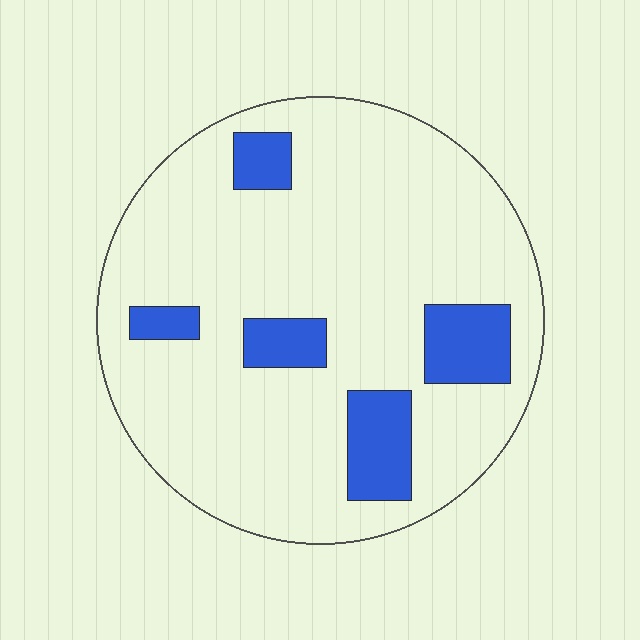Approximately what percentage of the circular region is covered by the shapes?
Approximately 15%.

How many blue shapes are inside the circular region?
5.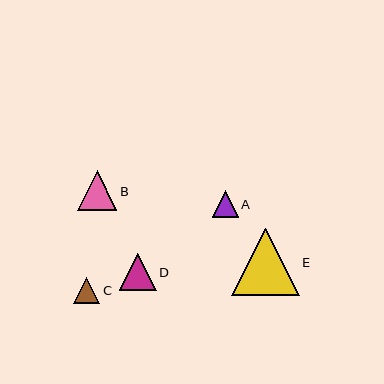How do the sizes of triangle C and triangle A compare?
Triangle C and triangle A are approximately the same size.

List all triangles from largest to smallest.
From largest to smallest: E, B, D, C, A.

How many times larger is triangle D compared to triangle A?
Triangle D is approximately 1.4 times the size of triangle A.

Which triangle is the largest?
Triangle E is the largest with a size of approximately 67 pixels.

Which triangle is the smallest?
Triangle A is the smallest with a size of approximately 26 pixels.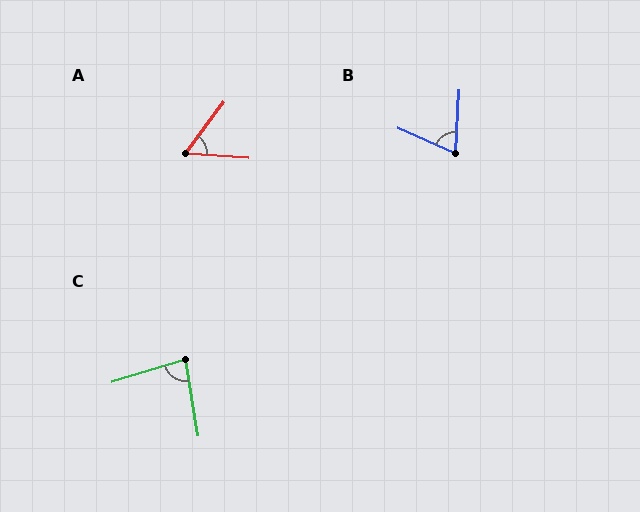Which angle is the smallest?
A, at approximately 57 degrees.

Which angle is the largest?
C, at approximately 82 degrees.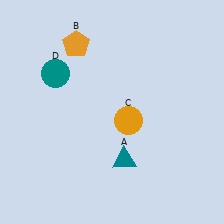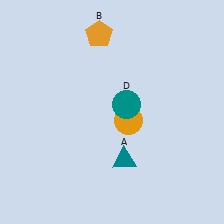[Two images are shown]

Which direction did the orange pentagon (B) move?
The orange pentagon (B) moved right.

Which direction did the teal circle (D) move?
The teal circle (D) moved right.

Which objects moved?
The objects that moved are: the orange pentagon (B), the teal circle (D).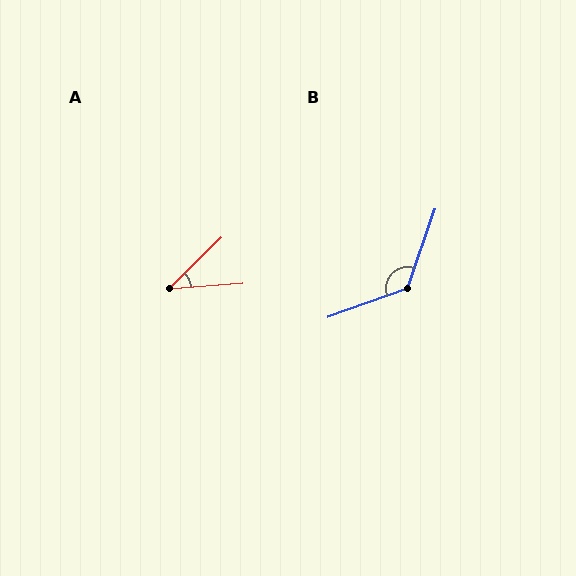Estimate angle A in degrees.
Approximately 40 degrees.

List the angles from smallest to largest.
A (40°), B (129°).